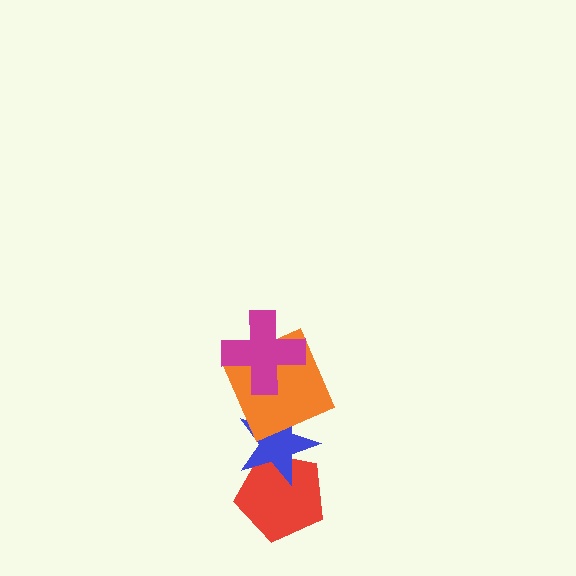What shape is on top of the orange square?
The magenta cross is on top of the orange square.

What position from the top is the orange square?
The orange square is 2nd from the top.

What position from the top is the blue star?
The blue star is 3rd from the top.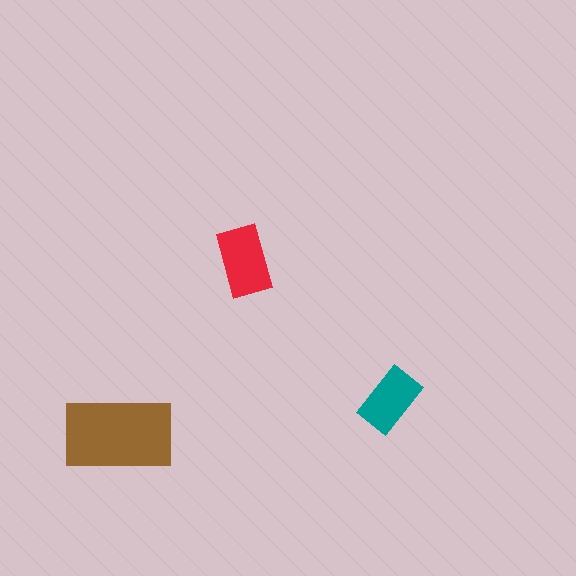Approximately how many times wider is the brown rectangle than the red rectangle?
About 1.5 times wider.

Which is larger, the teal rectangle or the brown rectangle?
The brown one.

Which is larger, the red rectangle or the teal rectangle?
The red one.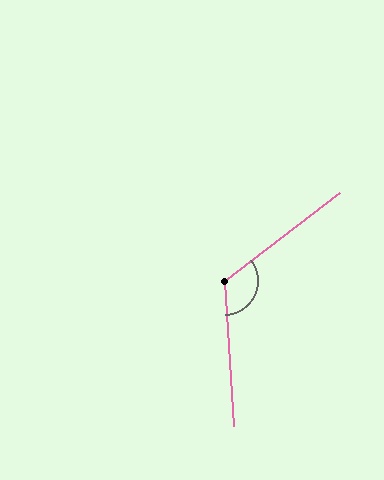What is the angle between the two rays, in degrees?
Approximately 124 degrees.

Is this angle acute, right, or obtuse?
It is obtuse.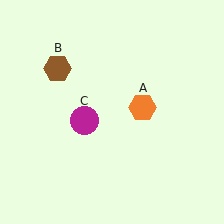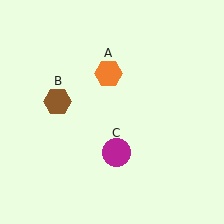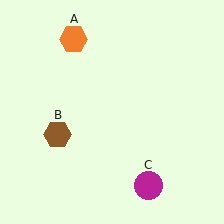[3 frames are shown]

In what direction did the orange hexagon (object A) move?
The orange hexagon (object A) moved up and to the left.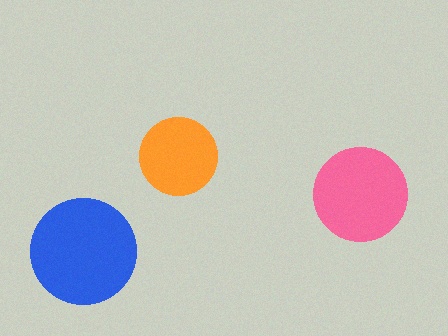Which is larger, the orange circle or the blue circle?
The blue one.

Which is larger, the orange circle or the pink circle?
The pink one.